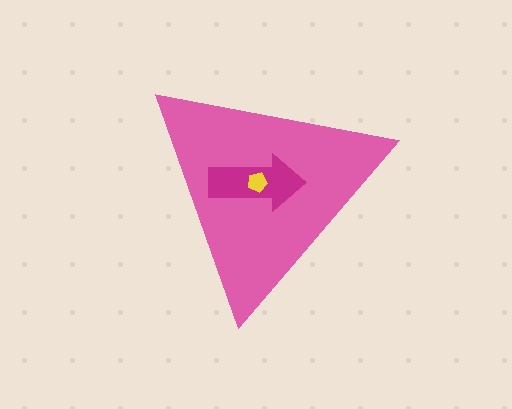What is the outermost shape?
The pink triangle.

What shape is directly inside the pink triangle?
The magenta arrow.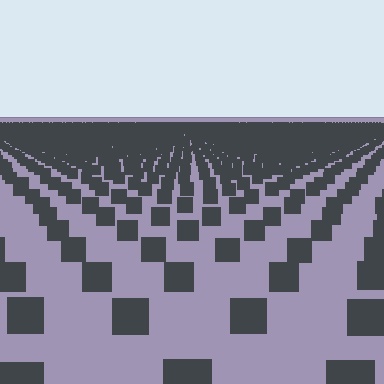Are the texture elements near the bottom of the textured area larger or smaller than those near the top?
Larger. Near the bottom, elements are closer to the viewer and appear at a bigger on-screen size.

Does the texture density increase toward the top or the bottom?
Density increases toward the top.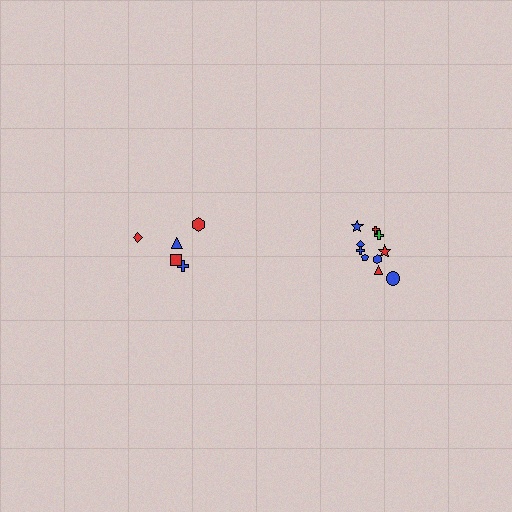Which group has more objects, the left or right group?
The right group.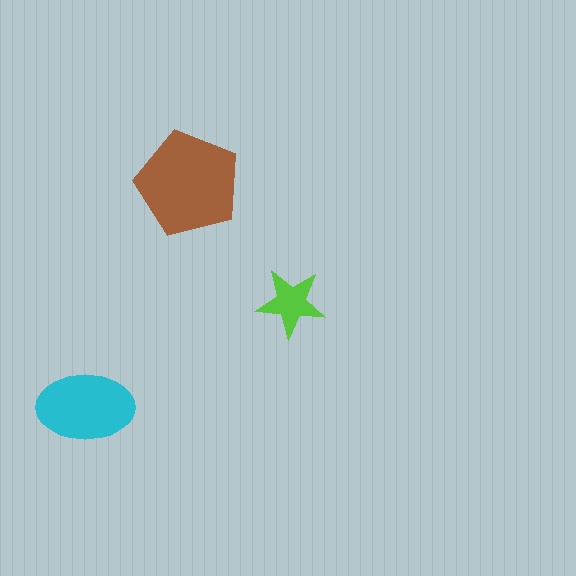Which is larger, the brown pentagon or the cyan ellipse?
The brown pentagon.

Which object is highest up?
The brown pentagon is topmost.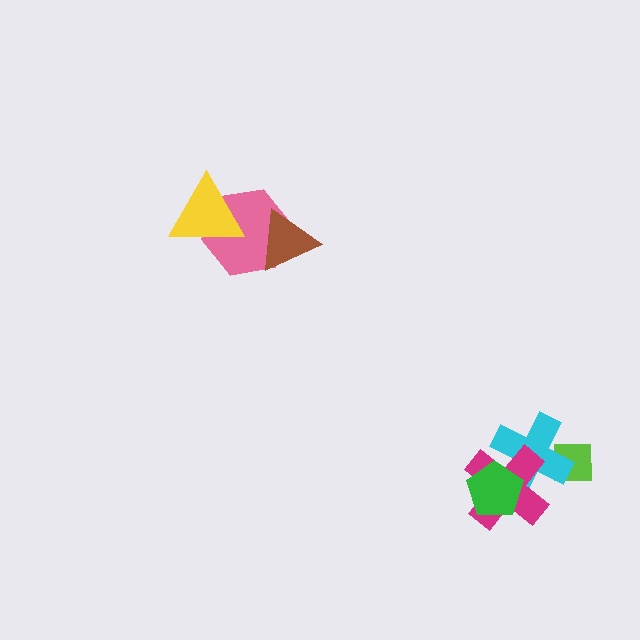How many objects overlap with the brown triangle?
1 object overlaps with the brown triangle.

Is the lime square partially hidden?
Yes, it is partially covered by another shape.